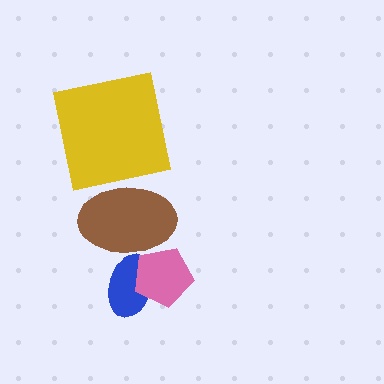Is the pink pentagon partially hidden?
Yes, it is partially covered by another shape.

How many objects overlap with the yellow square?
0 objects overlap with the yellow square.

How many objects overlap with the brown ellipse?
2 objects overlap with the brown ellipse.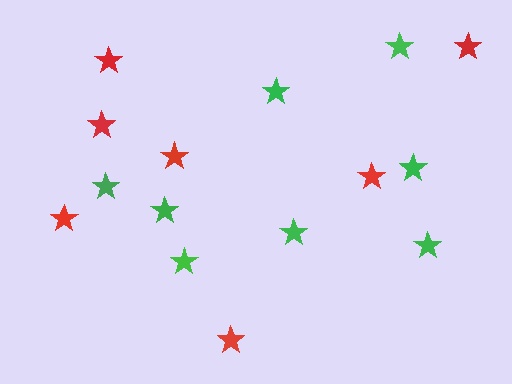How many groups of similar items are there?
There are 2 groups: one group of green stars (8) and one group of red stars (7).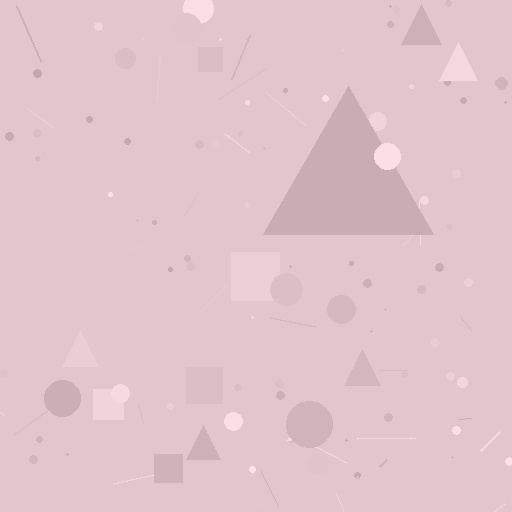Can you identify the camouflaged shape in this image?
The camouflaged shape is a triangle.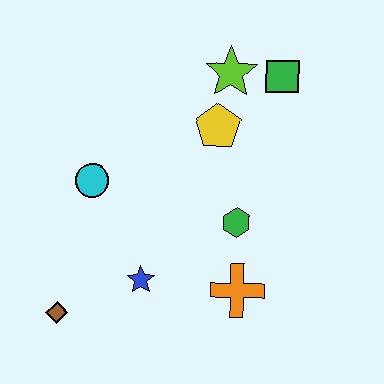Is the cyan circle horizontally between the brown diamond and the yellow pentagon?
Yes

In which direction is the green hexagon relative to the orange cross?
The green hexagon is above the orange cross.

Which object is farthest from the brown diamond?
The green square is farthest from the brown diamond.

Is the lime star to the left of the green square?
Yes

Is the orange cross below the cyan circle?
Yes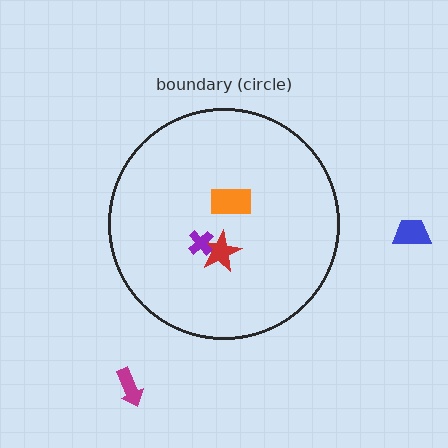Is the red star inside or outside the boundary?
Inside.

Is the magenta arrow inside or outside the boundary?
Outside.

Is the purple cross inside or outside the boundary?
Inside.